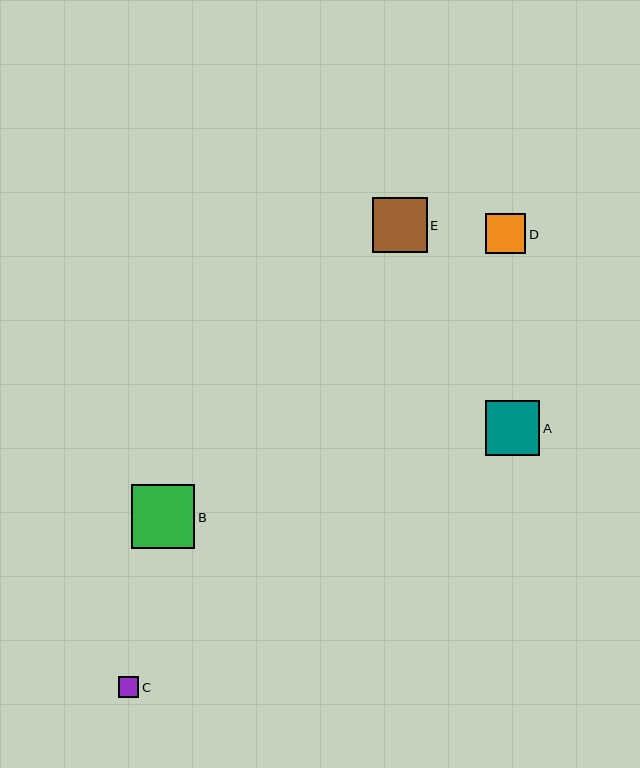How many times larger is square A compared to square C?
Square A is approximately 2.6 times the size of square C.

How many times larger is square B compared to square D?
Square B is approximately 1.6 times the size of square D.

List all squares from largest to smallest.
From largest to smallest: B, E, A, D, C.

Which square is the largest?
Square B is the largest with a size of approximately 63 pixels.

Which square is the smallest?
Square C is the smallest with a size of approximately 21 pixels.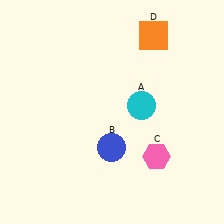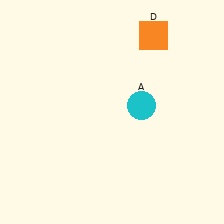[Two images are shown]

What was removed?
The pink hexagon (C), the blue circle (B) were removed in Image 2.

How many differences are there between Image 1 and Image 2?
There are 2 differences between the two images.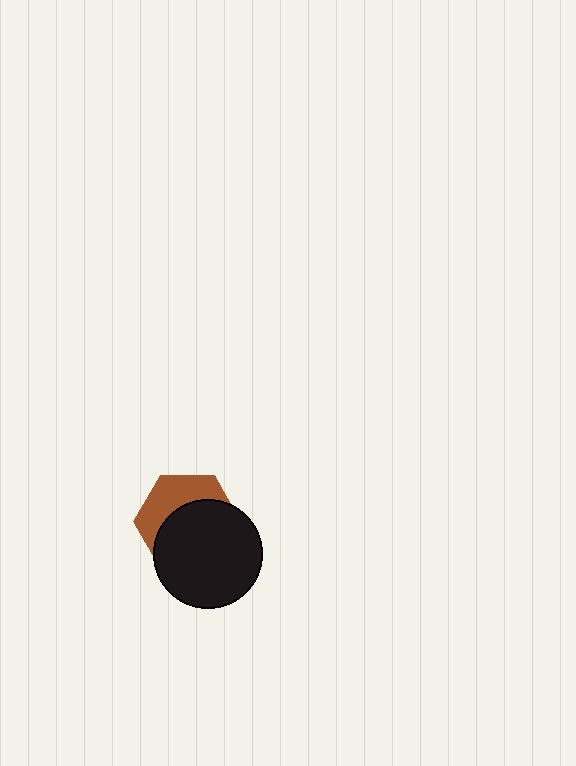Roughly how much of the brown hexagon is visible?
A small part of it is visible (roughly 39%).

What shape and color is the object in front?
The object in front is a black circle.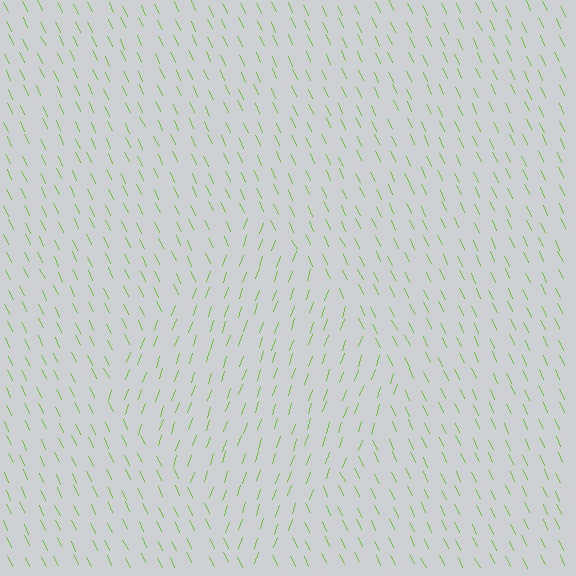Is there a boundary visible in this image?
Yes, there is a texture boundary formed by a change in line orientation.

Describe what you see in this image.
The image is filled with small lime line segments. A diamond region in the image has lines oriented differently from the surrounding lines, creating a visible texture boundary.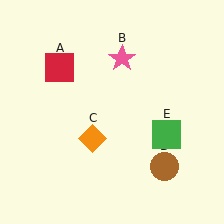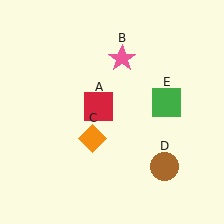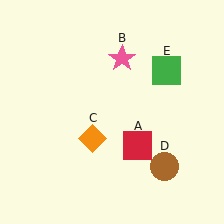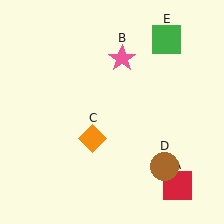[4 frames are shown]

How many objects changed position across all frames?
2 objects changed position: red square (object A), green square (object E).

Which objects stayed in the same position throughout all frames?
Pink star (object B) and orange diamond (object C) and brown circle (object D) remained stationary.